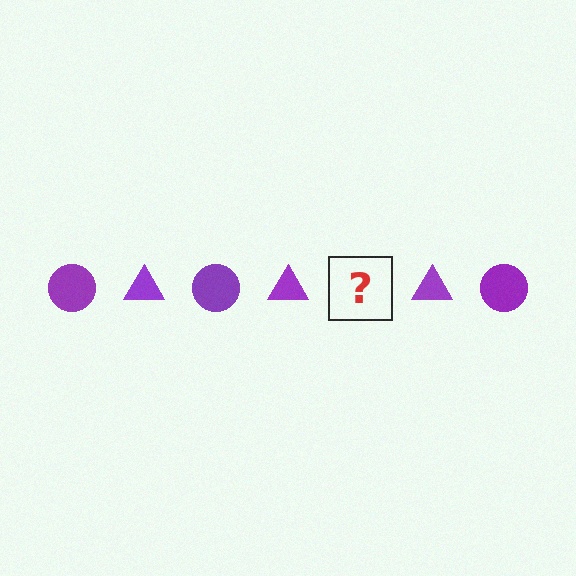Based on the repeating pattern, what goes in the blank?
The blank should be a purple circle.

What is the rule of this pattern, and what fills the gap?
The rule is that the pattern cycles through circle, triangle shapes in purple. The gap should be filled with a purple circle.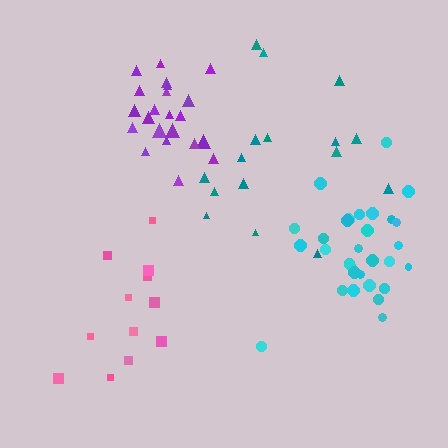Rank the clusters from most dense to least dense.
purple, cyan, teal, pink.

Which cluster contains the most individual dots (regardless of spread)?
Cyan (32).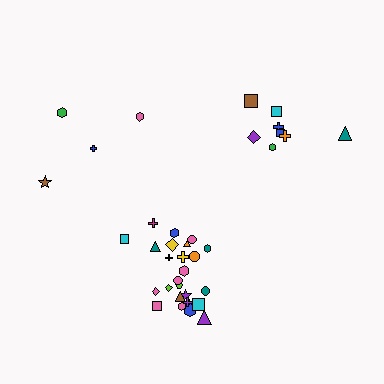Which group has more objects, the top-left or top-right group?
The top-right group.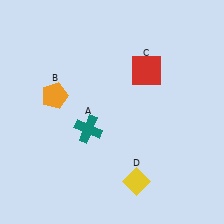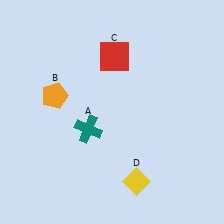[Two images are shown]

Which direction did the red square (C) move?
The red square (C) moved left.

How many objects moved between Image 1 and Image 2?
1 object moved between the two images.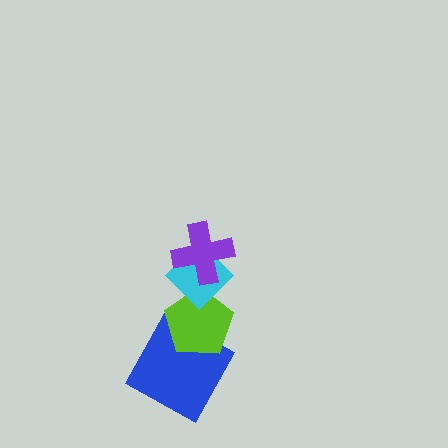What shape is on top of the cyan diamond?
The purple cross is on top of the cyan diamond.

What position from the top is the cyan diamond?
The cyan diamond is 2nd from the top.